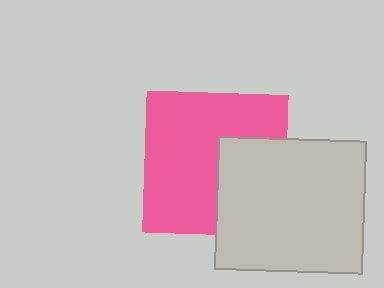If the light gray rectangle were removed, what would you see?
You would see the complete pink square.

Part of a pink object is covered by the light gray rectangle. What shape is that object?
It is a square.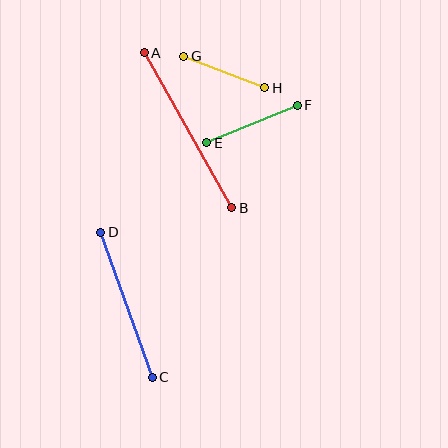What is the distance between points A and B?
The distance is approximately 178 pixels.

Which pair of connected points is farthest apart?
Points A and B are farthest apart.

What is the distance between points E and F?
The distance is approximately 98 pixels.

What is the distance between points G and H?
The distance is approximately 87 pixels.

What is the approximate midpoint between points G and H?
The midpoint is at approximately (224, 72) pixels.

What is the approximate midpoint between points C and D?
The midpoint is at approximately (127, 305) pixels.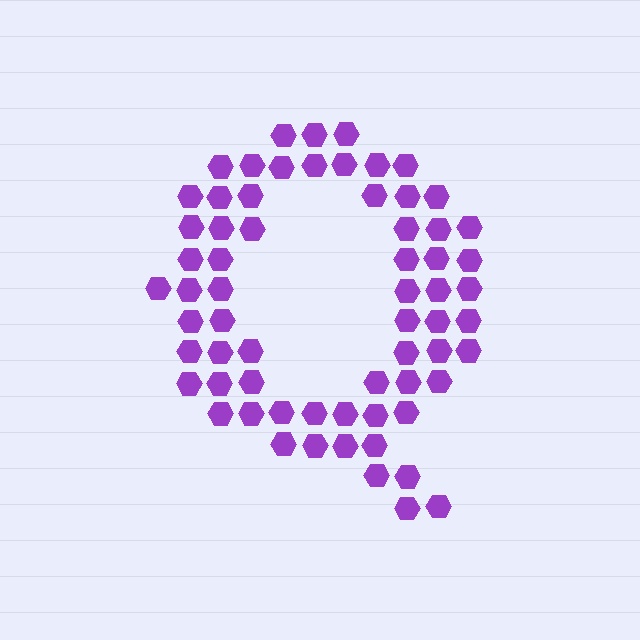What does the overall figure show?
The overall figure shows the letter Q.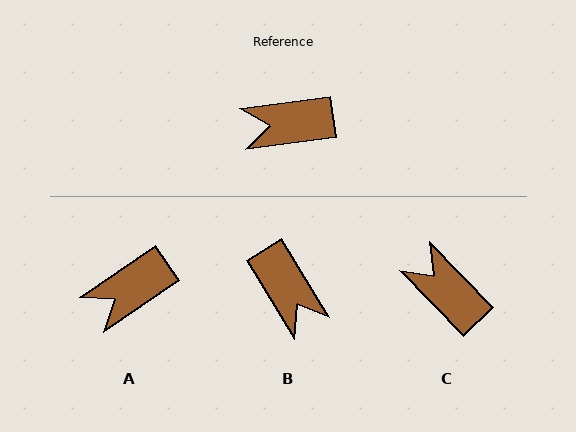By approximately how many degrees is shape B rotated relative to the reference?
Approximately 114 degrees counter-clockwise.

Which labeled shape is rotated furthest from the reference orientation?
B, about 114 degrees away.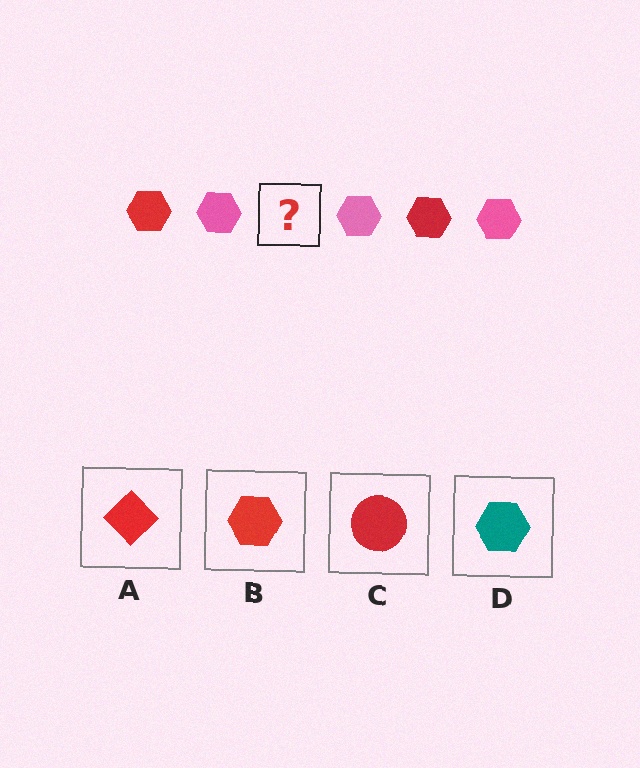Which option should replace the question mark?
Option B.